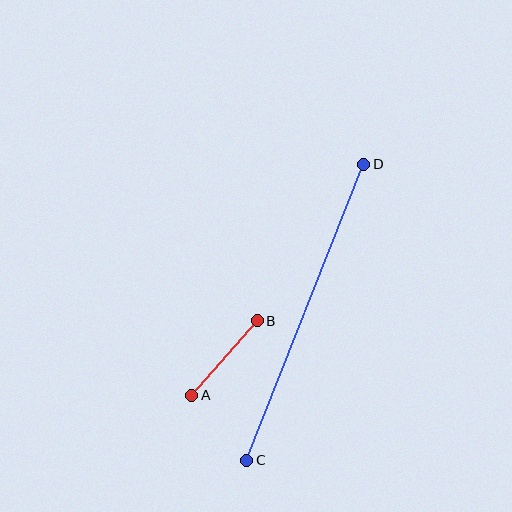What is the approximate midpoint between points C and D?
The midpoint is at approximately (305, 312) pixels.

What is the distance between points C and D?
The distance is approximately 319 pixels.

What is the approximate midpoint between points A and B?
The midpoint is at approximately (224, 358) pixels.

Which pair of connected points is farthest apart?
Points C and D are farthest apart.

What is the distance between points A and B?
The distance is approximately 99 pixels.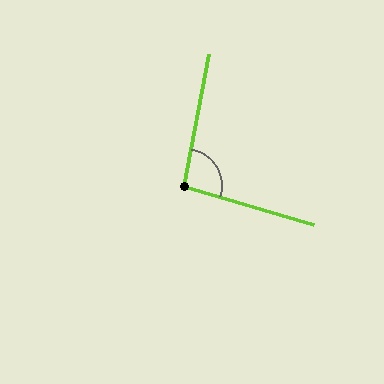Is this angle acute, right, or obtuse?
It is obtuse.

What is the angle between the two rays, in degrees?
Approximately 96 degrees.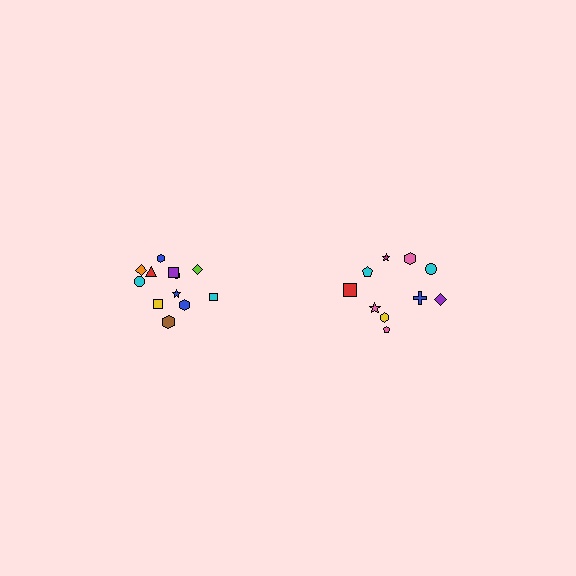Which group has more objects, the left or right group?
The left group.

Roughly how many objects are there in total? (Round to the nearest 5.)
Roughly 20 objects in total.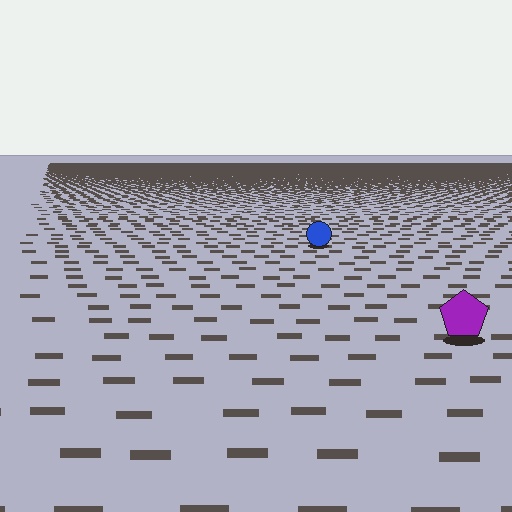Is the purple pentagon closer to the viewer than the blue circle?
Yes. The purple pentagon is closer — you can tell from the texture gradient: the ground texture is coarser near it.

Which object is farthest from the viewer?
The blue circle is farthest from the viewer. It appears smaller and the ground texture around it is denser.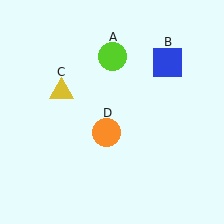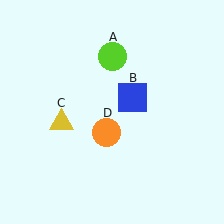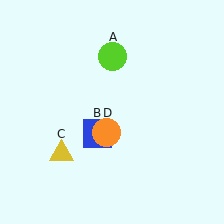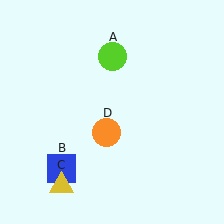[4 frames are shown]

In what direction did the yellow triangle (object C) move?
The yellow triangle (object C) moved down.